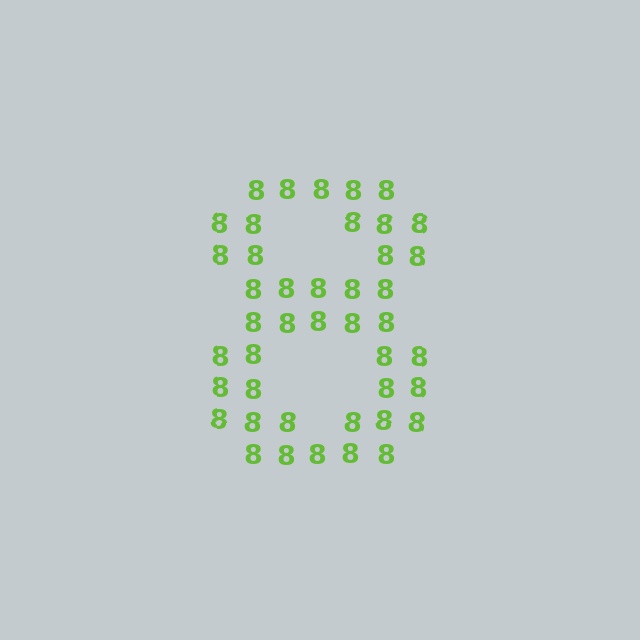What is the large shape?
The large shape is the digit 8.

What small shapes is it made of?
It is made of small digit 8's.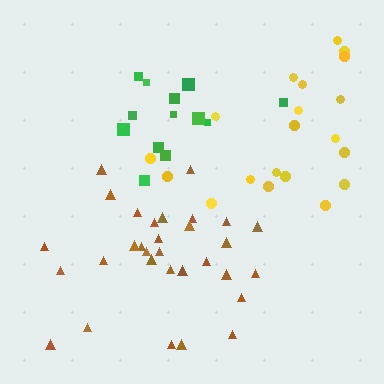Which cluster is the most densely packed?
Green.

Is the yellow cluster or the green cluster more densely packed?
Green.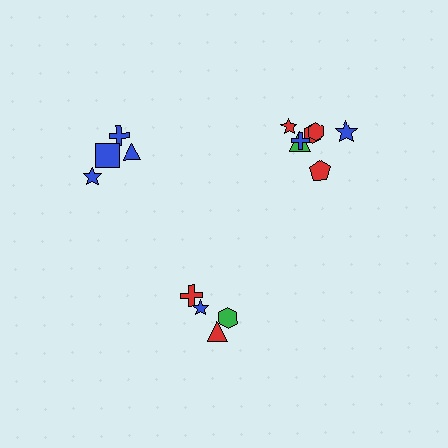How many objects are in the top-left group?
There are 4 objects.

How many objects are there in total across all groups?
There are 15 objects.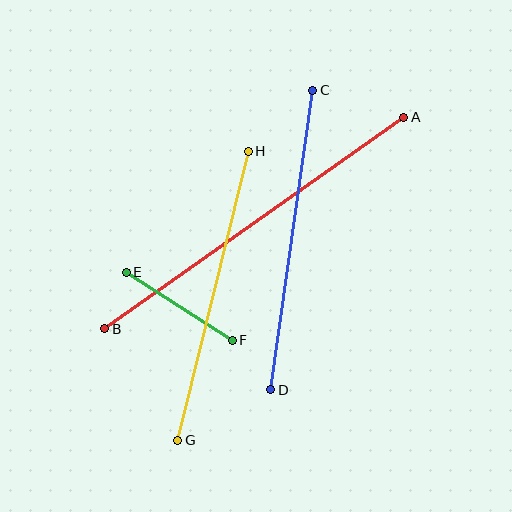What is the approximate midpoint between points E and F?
The midpoint is at approximately (179, 306) pixels.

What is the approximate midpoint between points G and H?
The midpoint is at approximately (213, 296) pixels.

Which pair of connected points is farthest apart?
Points A and B are farthest apart.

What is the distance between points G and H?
The distance is approximately 298 pixels.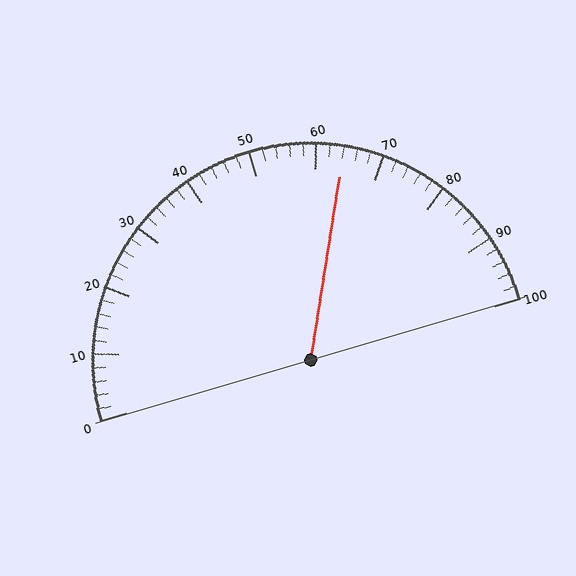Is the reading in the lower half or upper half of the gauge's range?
The reading is in the upper half of the range (0 to 100).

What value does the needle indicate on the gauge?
The needle indicates approximately 64.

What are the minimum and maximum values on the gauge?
The gauge ranges from 0 to 100.